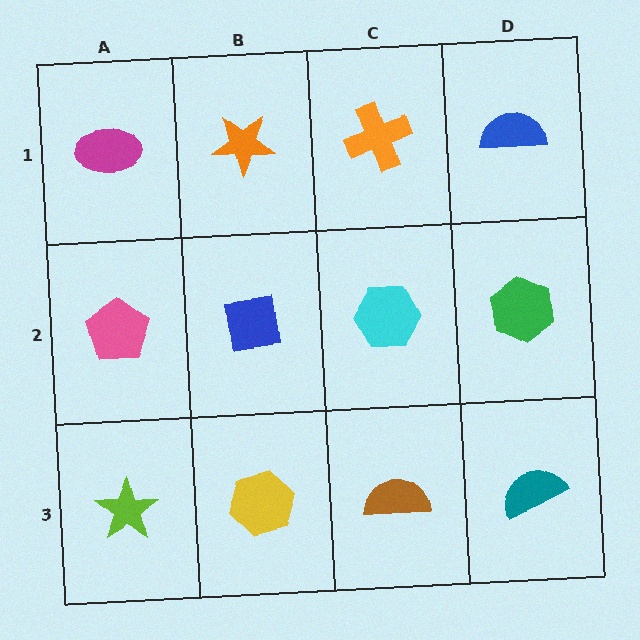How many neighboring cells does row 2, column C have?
4.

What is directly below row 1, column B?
A blue square.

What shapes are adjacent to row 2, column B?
An orange star (row 1, column B), a yellow hexagon (row 3, column B), a pink pentagon (row 2, column A), a cyan hexagon (row 2, column C).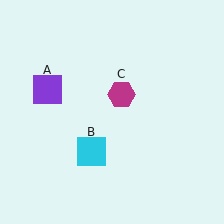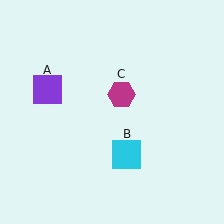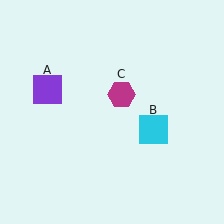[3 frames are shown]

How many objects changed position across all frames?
1 object changed position: cyan square (object B).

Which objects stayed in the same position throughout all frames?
Purple square (object A) and magenta hexagon (object C) remained stationary.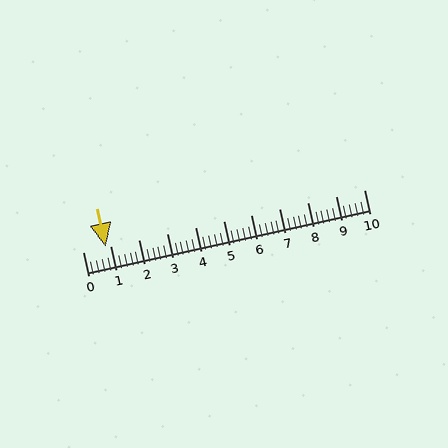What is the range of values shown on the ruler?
The ruler shows values from 0 to 10.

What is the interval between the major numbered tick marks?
The major tick marks are spaced 1 units apart.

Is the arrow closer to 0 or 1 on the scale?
The arrow is closer to 1.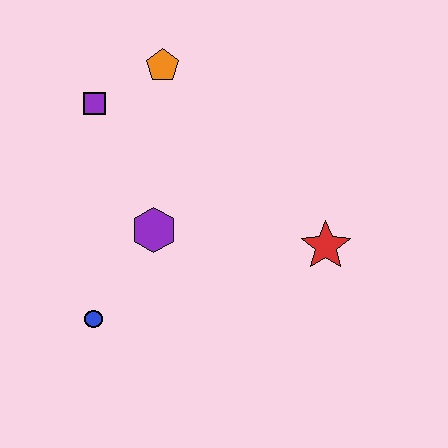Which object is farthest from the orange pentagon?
The blue circle is farthest from the orange pentagon.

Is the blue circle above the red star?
No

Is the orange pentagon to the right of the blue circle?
Yes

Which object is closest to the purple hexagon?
The blue circle is closest to the purple hexagon.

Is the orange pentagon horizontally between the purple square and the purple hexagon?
No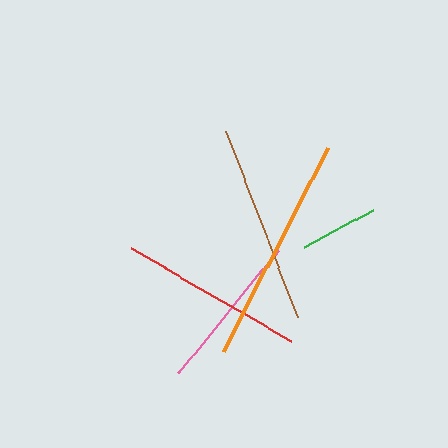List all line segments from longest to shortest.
From longest to shortest: orange, brown, red, pink, green.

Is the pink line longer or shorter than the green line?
The pink line is longer than the green line.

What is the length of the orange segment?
The orange segment is approximately 229 pixels long.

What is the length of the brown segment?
The brown segment is approximately 199 pixels long.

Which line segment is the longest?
The orange line is the longest at approximately 229 pixels.